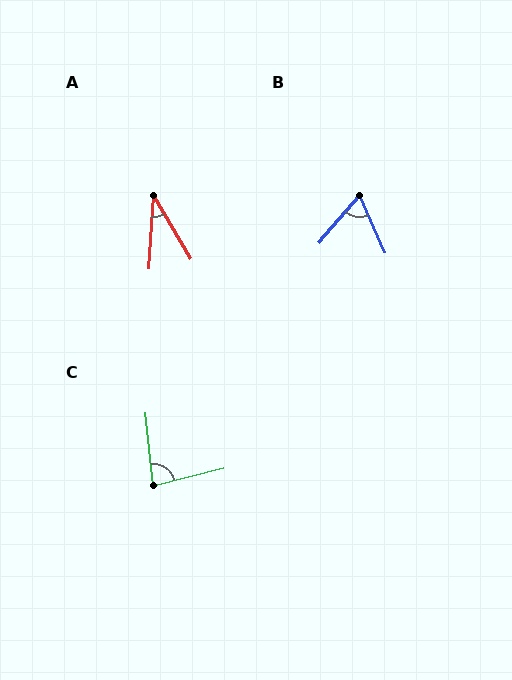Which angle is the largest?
C, at approximately 82 degrees.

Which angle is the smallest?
A, at approximately 34 degrees.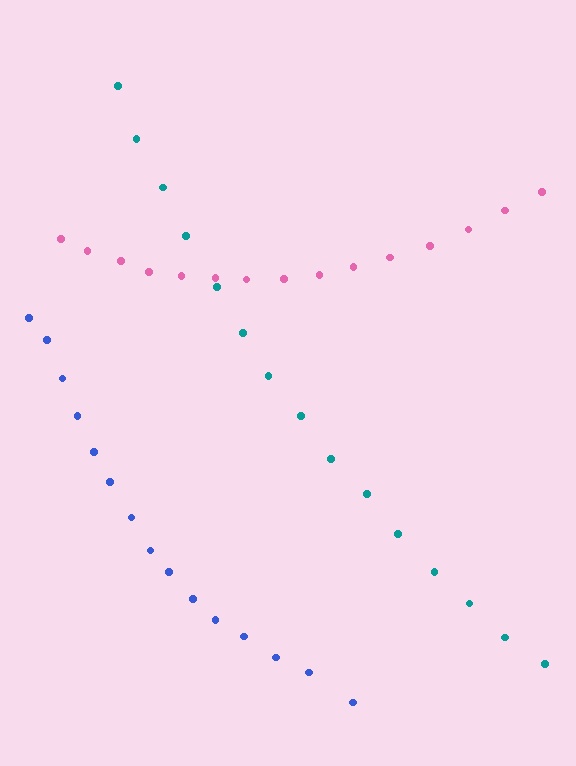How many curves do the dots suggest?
There are 3 distinct paths.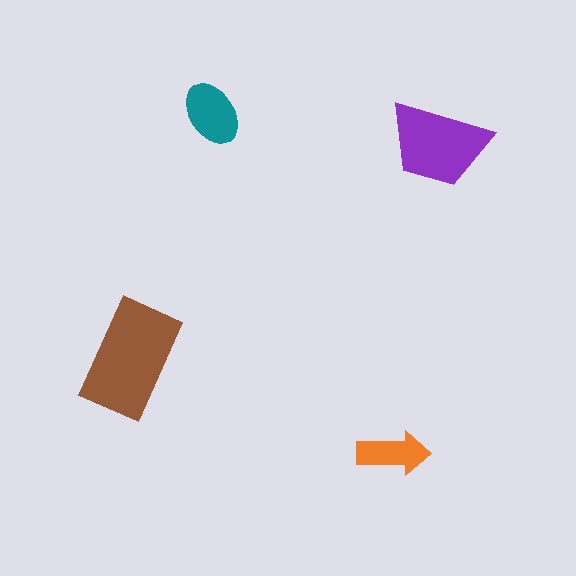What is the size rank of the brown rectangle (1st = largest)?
1st.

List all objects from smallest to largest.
The orange arrow, the teal ellipse, the purple trapezoid, the brown rectangle.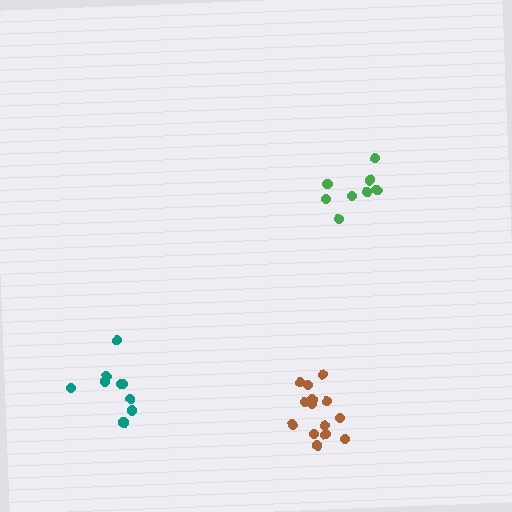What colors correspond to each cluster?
The clusters are colored: green, brown, teal.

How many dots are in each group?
Group 1: 8 dots, Group 2: 14 dots, Group 3: 9 dots (31 total).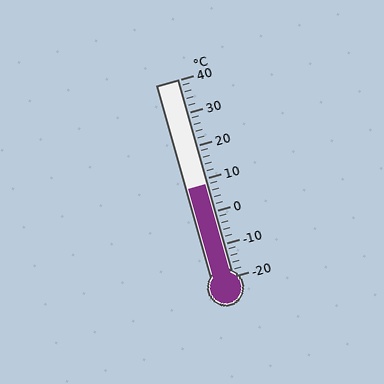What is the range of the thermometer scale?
The thermometer scale ranges from -20°C to 40°C.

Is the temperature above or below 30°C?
The temperature is below 30°C.